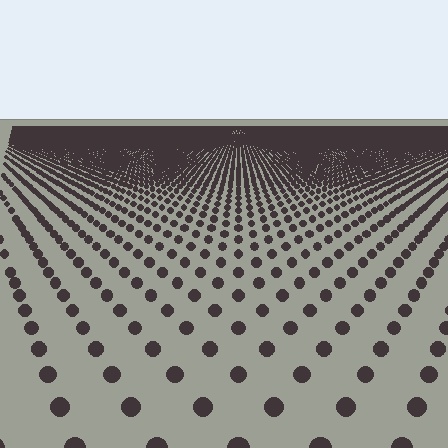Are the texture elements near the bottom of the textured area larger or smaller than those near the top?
Larger. Near the bottom, elements are closer to the viewer and appear at a bigger on-screen size.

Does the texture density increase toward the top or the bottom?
Density increases toward the top.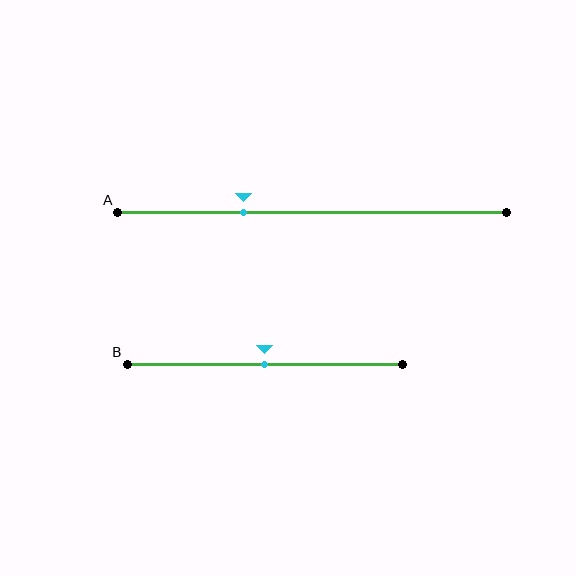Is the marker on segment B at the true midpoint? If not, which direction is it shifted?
Yes, the marker on segment B is at the true midpoint.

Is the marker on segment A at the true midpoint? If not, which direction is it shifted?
No, the marker on segment A is shifted to the left by about 18% of the segment length.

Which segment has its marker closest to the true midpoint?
Segment B has its marker closest to the true midpoint.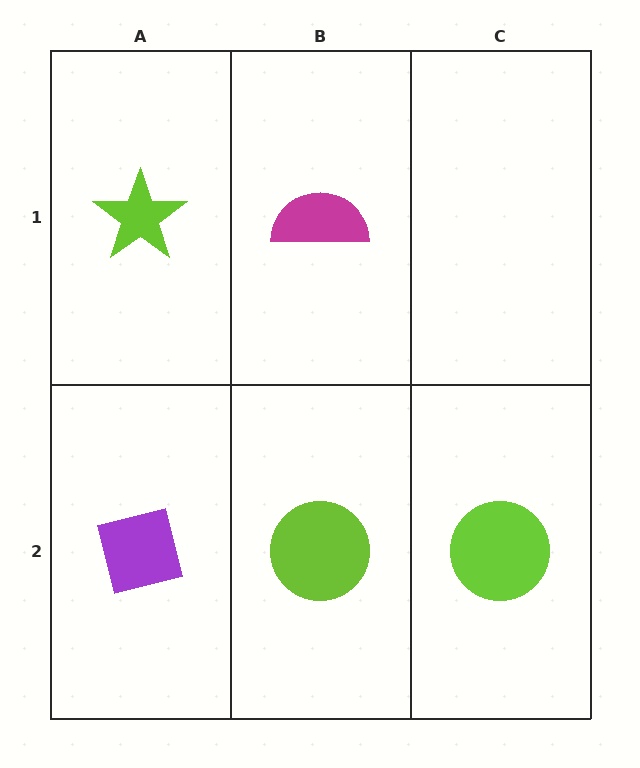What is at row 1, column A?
A lime star.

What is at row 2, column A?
A purple square.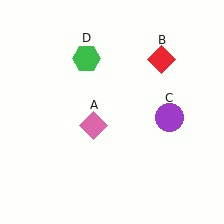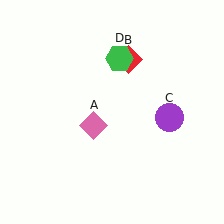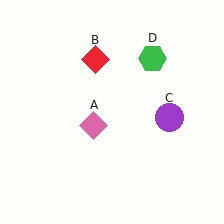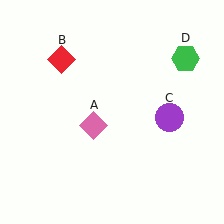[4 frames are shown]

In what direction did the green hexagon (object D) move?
The green hexagon (object D) moved right.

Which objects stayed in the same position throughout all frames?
Pink diamond (object A) and purple circle (object C) remained stationary.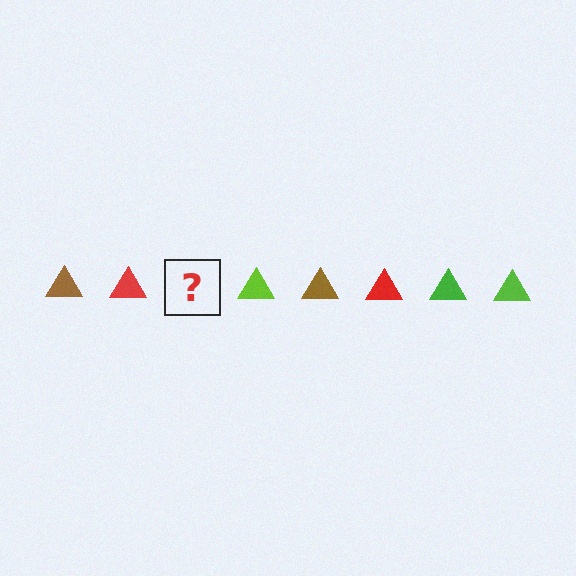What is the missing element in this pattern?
The missing element is a green triangle.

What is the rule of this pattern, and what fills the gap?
The rule is that the pattern cycles through brown, red, green, lime triangles. The gap should be filled with a green triangle.